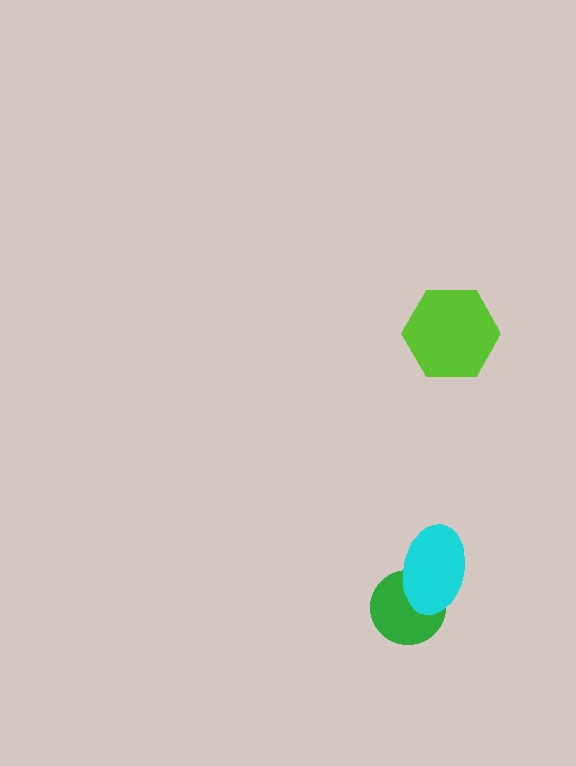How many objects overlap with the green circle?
1 object overlaps with the green circle.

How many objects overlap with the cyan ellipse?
1 object overlaps with the cyan ellipse.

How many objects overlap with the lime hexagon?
0 objects overlap with the lime hexagon.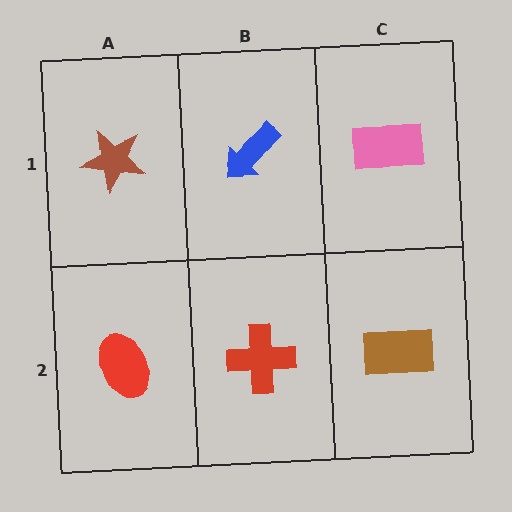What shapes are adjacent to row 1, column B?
A red cross (row 2, column B), a brown star (row 1, column A), a pink rectangle (row 1, column C).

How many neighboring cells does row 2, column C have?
2.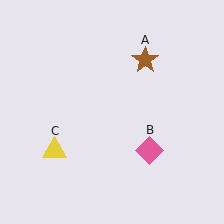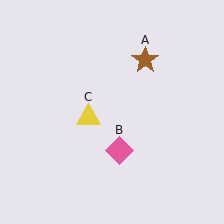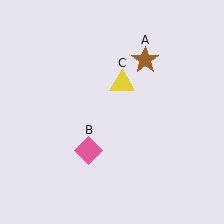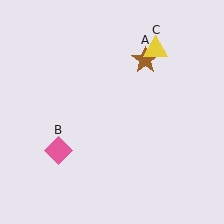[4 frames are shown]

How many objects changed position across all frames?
2 objects changed position: pink diamond (object B), yellow triangle (object C).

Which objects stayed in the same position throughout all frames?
Brown star (object A) remained stationary.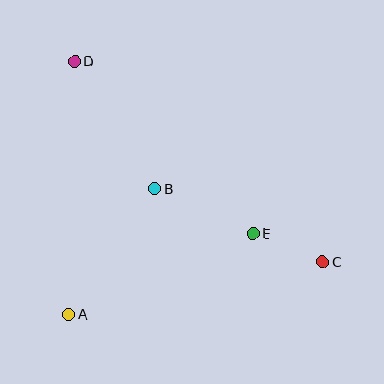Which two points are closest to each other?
Points C and E are closest to each other.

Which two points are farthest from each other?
Points C and D are farthest from each other.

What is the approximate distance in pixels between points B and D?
The distance between B and D is approximately 151 pixels.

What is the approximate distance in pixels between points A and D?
The distance between A and D is approximately 253 pixels.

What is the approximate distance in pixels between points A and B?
The distance between A and B is approximately 153 pixels.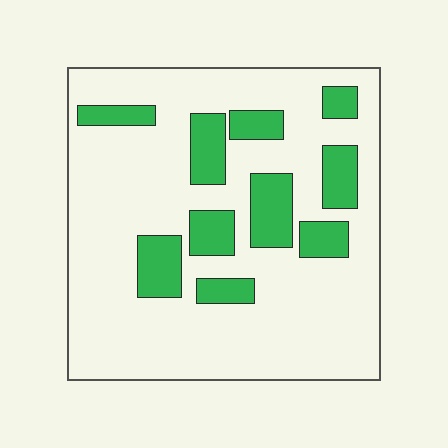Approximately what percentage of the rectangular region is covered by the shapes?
Approximately 20%.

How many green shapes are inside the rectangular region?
10.